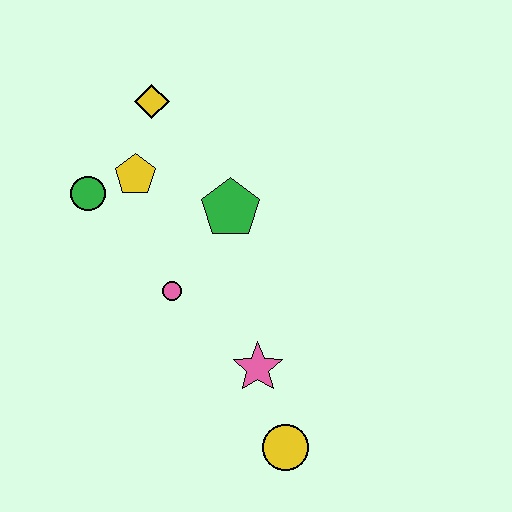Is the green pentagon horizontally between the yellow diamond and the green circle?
No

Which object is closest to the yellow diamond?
The yellow pentagon is closest to the yellow diamond.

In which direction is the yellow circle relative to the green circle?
The yellow circle is below the green circle.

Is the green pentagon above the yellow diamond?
No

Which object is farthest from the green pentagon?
The yellow circle is farthest from the green pentagon.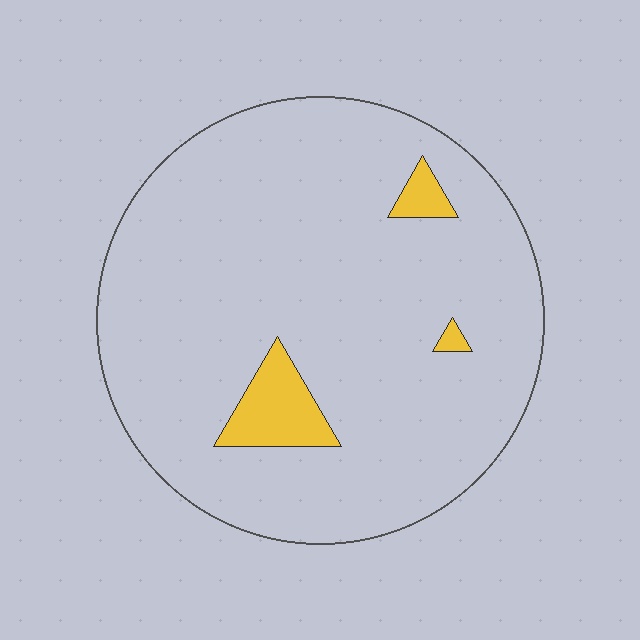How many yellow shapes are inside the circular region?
3.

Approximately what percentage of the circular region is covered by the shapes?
Approximately 5%.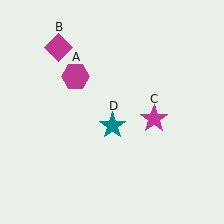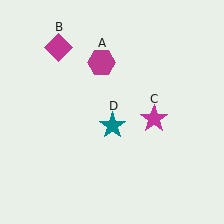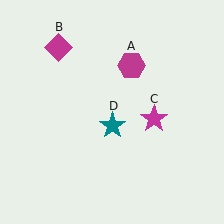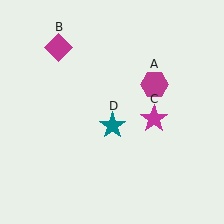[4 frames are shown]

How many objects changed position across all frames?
1 object changed position: magenta hexagon (object A).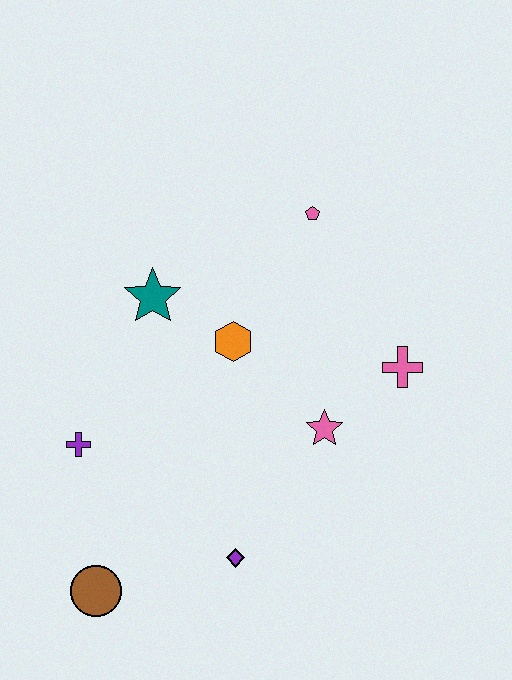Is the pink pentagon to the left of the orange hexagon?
No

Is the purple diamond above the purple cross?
No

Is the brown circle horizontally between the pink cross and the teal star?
No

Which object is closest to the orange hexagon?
The teal star is closest to the orange hexagon.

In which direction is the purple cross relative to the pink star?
The purple cross is to the left of the pink star.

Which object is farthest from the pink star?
The brown circle is farthest from the pink star.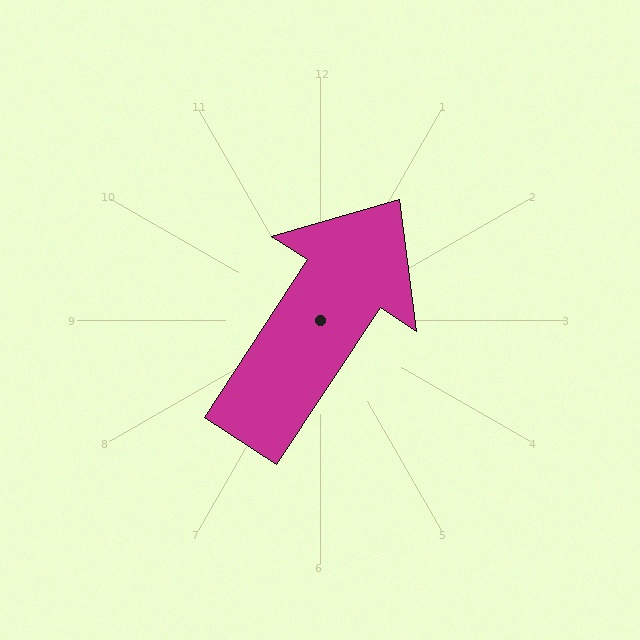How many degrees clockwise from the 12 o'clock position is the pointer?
Approximately 33 degrees.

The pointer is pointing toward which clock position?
Roughly 1 o'clock.